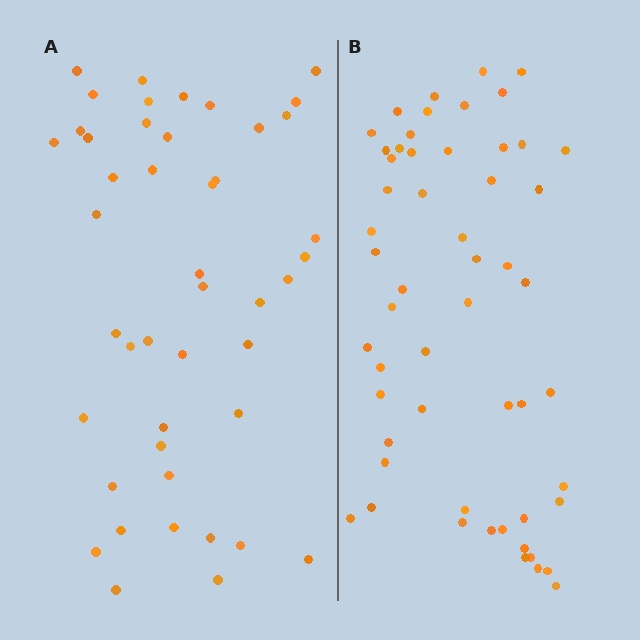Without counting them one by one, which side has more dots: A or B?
Region B (the right region) has more dots.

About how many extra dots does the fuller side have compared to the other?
Region B has roughly 10 or so more dots than region A.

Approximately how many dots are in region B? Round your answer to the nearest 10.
About 60 dots. (The exact count is 55, which rounds to 60.)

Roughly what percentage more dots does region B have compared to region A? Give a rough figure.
About 20% more.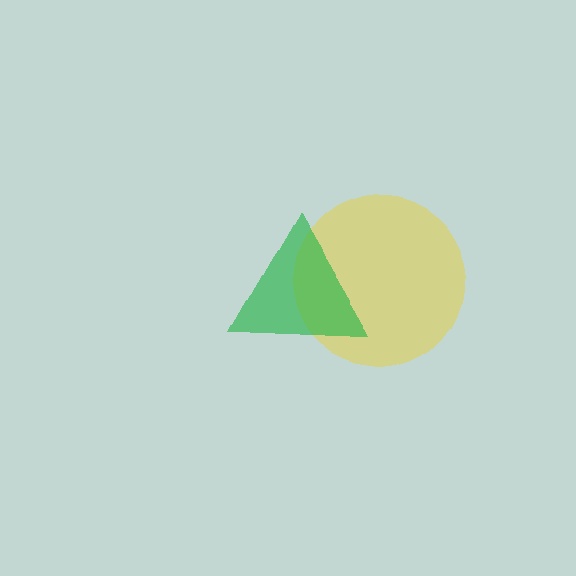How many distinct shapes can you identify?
There are 2 distinct shapes: a yellow circle, a green triangle.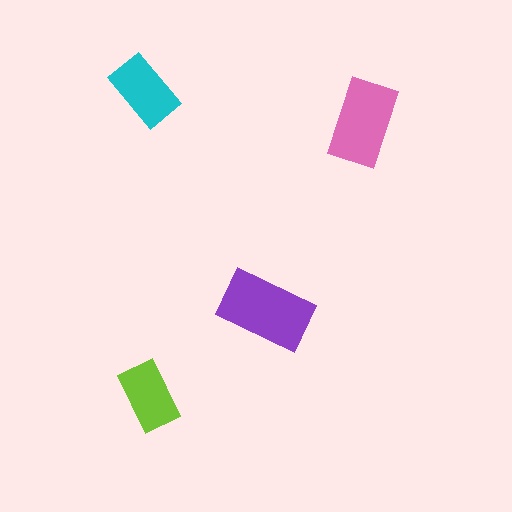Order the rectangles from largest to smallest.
the purple one, the pink one, the cyan one, the lime one.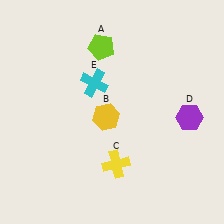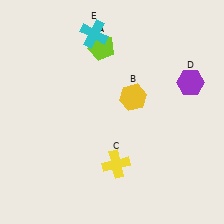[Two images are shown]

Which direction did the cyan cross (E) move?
The cyan cross (E) moved up.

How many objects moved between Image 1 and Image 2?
3 objects moved between the two images.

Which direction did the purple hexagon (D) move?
The purple hexagon (D) moved up.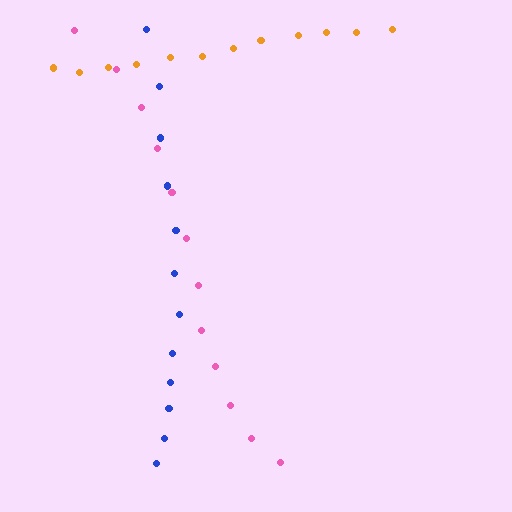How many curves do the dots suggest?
There are 3 distinct paths.